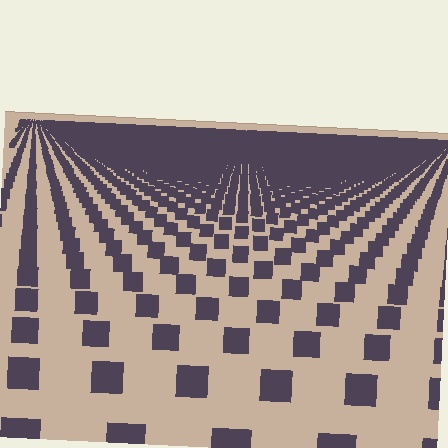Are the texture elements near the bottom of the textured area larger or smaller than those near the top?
Larger. Near the bottom, elements are closer to the viewer and appear at a bigger on-screen size.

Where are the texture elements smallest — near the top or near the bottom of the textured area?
Near the top.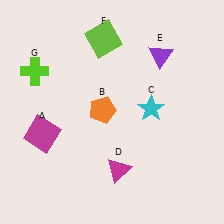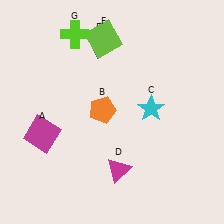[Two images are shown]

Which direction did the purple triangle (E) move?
The purple triangle (E) moved left.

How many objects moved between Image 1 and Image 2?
2 objects moved between the two images.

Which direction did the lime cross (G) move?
The lime cross (G) moved right.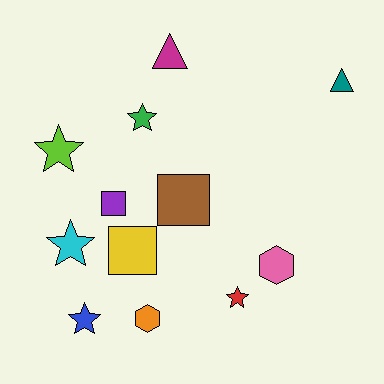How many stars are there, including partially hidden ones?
There are 5 stars.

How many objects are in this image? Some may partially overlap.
There are 12 objects.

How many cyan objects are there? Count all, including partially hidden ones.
There is 1 cyan object.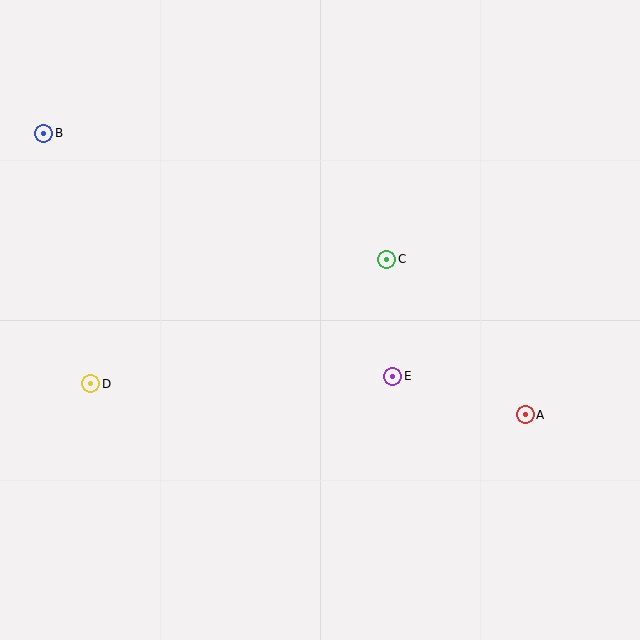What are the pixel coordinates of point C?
Point C is at (387, 259).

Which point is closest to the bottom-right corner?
Point A is closest to the bottom-right corner.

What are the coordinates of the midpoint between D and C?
The midpoint between D and C is at (239, 322).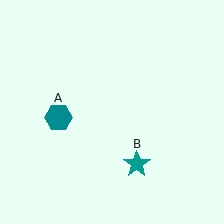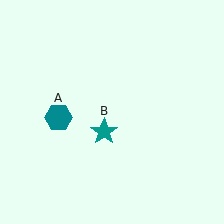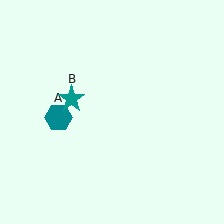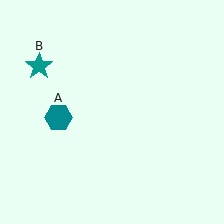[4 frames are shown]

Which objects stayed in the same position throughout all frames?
Teal hexagon (object A) remained stationary.